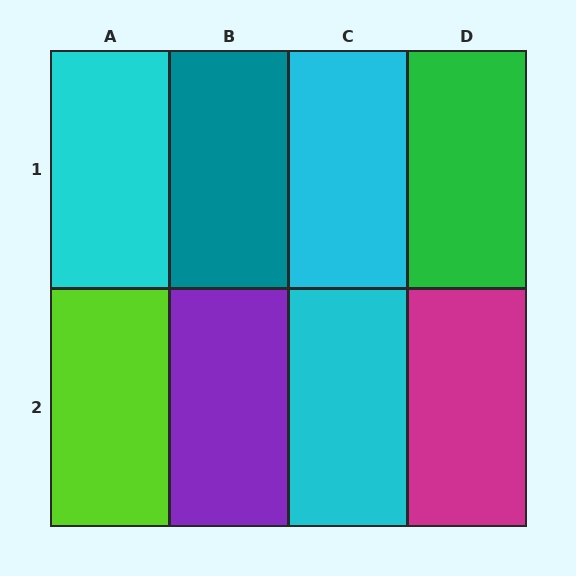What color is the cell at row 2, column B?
Purple.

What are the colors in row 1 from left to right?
Cyan, teal, cyan, green.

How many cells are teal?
1 cell is teal.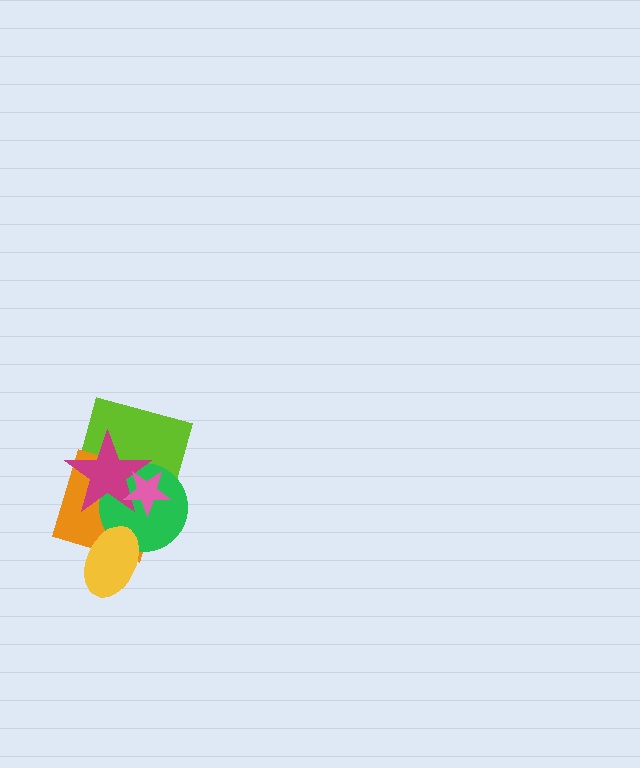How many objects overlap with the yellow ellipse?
2 objects overlap with the yellow ellipse.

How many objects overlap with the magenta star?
4 objects overlap with the magenta star.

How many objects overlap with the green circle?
5 objects overlap with the green circle.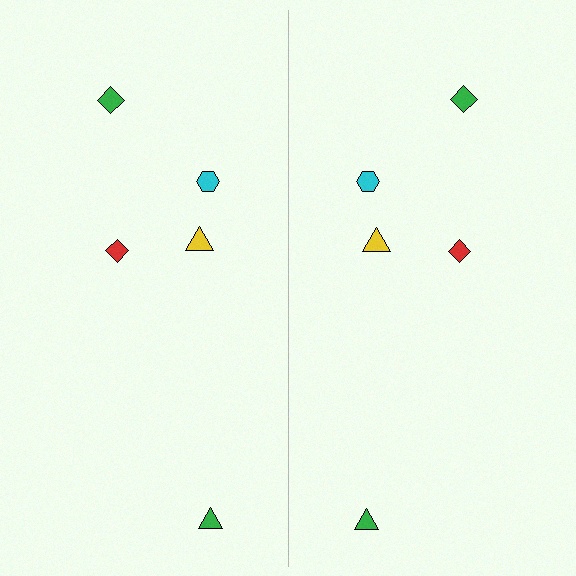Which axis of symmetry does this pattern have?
The pattern has a vertical axis of symmetry running through the center of the image.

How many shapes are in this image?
There are 10 shapes in this image.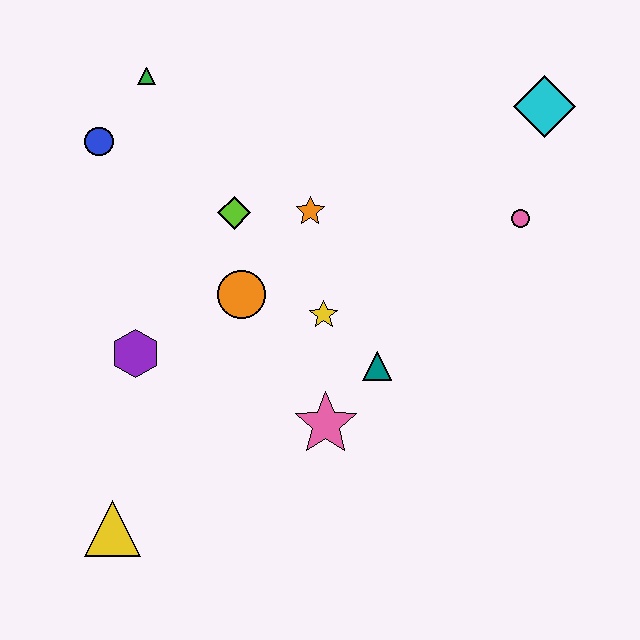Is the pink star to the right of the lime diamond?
Yes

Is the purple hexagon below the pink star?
No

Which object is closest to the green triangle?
The blue circle is closest to the green triangle.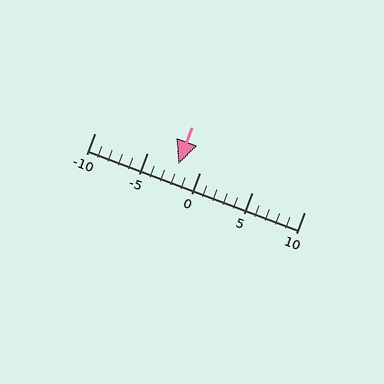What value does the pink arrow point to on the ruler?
The pink arrow points to approximately -2.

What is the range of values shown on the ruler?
The ruler shows values from -10 to 10.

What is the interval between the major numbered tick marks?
The major tick marks are spaced 5 units apart.